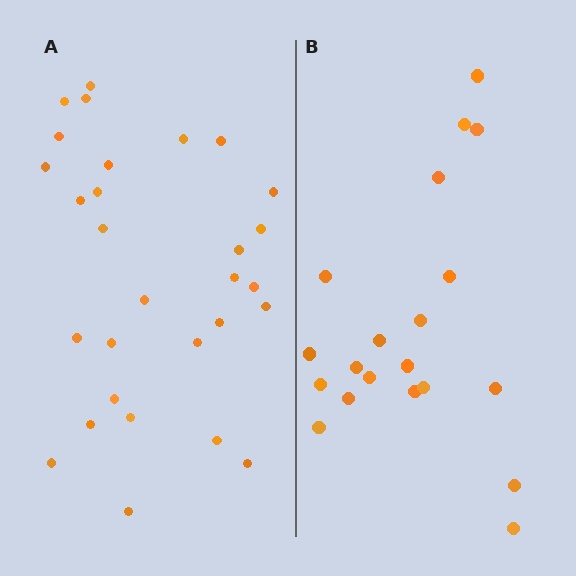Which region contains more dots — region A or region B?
Region A (the left region) has more dots.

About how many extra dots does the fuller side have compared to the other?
Region A has roughly 8 or so more dots than region B.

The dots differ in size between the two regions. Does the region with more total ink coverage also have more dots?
No. Region B has more total ink coverage because its dots are larger, but region A actually contains more individual dots. Total area can be misleading — the number of items is what matters here.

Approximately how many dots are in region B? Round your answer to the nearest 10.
About 20 dots.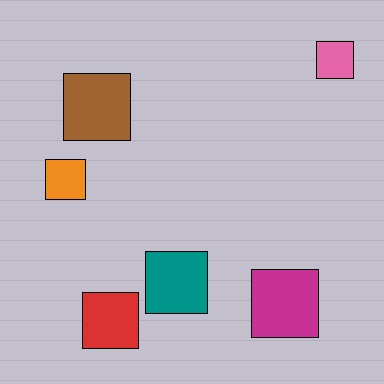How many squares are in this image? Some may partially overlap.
There are 6 squares.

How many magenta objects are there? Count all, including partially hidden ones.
There is 1 magenta object.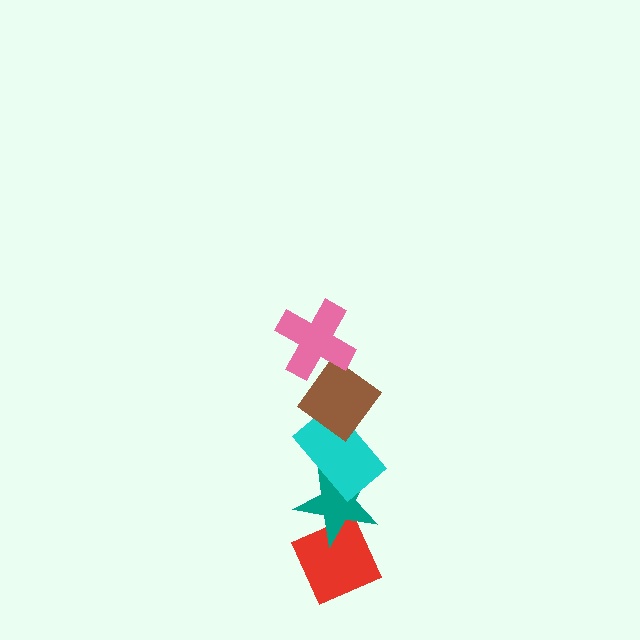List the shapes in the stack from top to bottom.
From top to bottom: the pink cross, the brown diamond, the cyan rectangle, the teal star, the red diamond.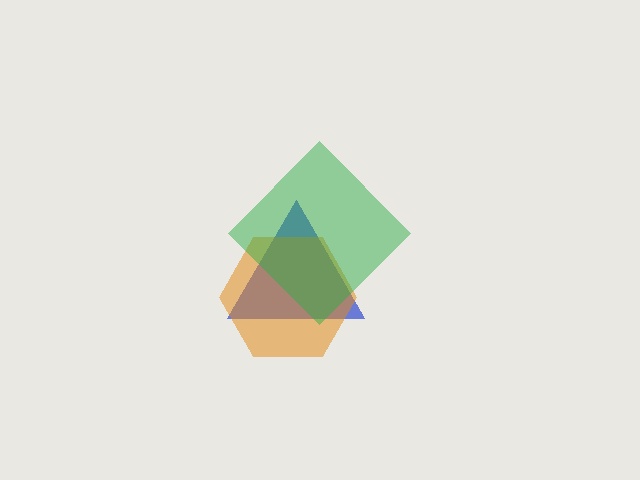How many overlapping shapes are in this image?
There are 3 overlapping shapes in the image.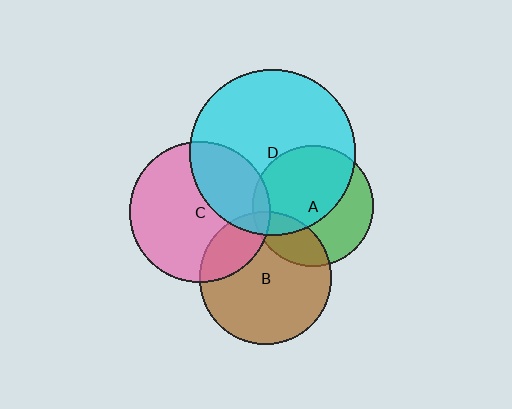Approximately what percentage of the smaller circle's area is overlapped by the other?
Approximately 20%.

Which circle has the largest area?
Circle D (cyan).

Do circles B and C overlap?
Yes.